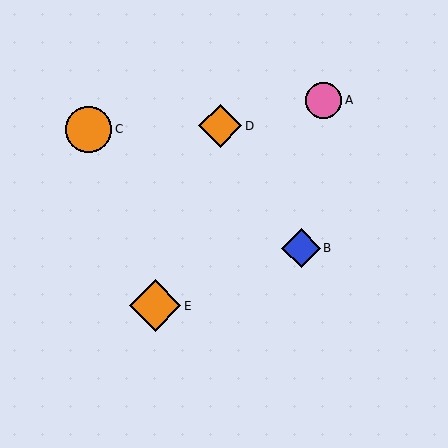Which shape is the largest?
The orange diamond (labeled E) is the largest.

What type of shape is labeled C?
Shape C is an orange circle.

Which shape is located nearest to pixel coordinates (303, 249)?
The blue diamond (labeled B) at (301, 248) is nearest to that location.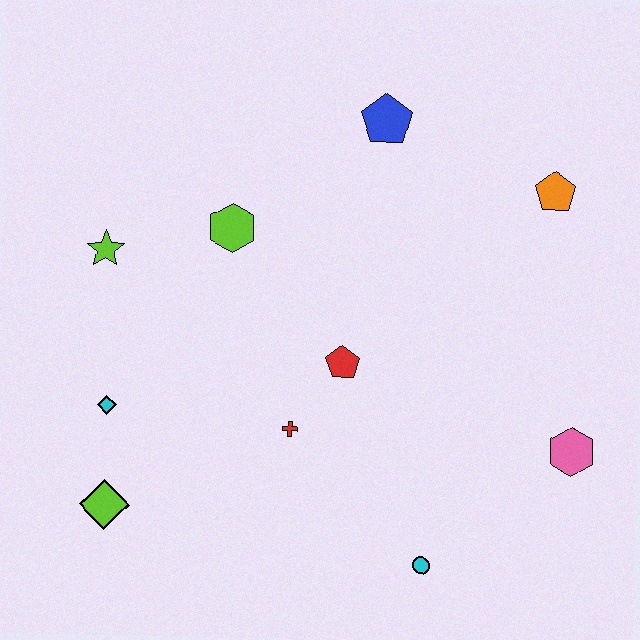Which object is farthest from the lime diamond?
The orange pentagon is farthest from the lime diamond.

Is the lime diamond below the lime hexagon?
Yes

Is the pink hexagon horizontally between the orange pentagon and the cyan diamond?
No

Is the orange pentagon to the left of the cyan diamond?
No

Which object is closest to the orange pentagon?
The blue pentagon is closest to the orange pentagon.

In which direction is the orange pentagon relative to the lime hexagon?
The orange pentagon is to the right of the lime hexagon.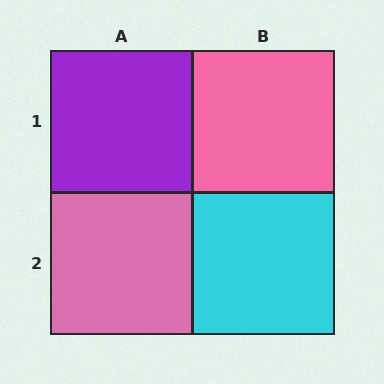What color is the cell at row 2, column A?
Pink.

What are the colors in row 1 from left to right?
Purple, pink.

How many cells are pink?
2 cells are pink.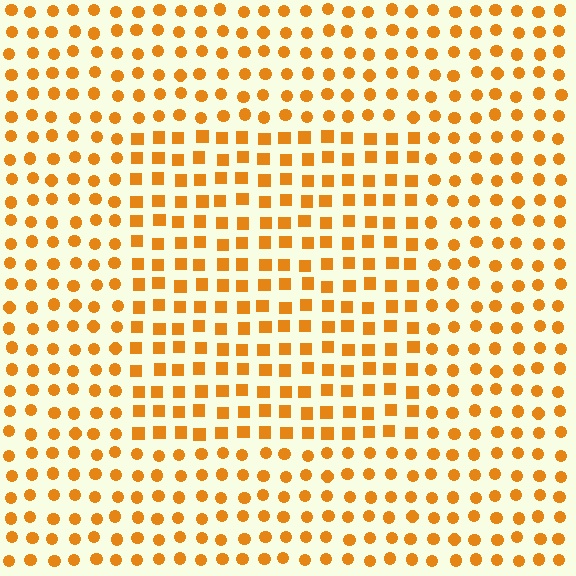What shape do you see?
I see a rectangle.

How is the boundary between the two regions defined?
The boundary is defined by a change in element shape: squares inside vs. circles outside. All elements share the same color and spacing.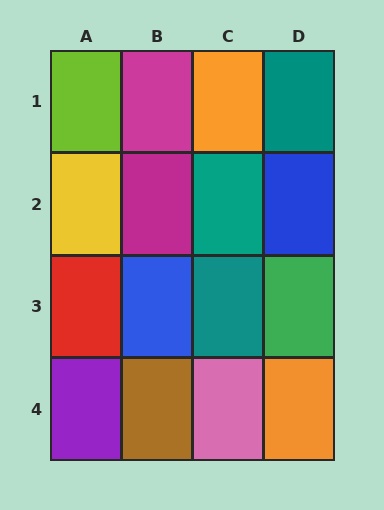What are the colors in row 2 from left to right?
Yellow, magenta, teal, blue.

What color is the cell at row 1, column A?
Lime.